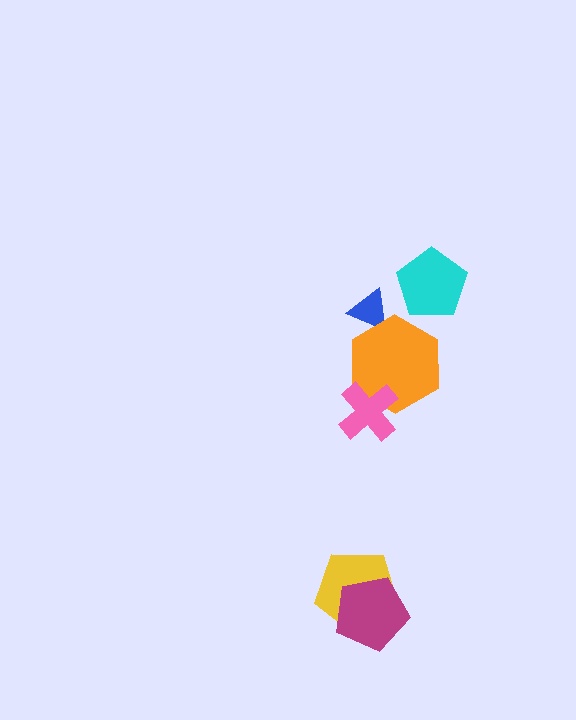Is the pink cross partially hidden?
No, no other shape covers it.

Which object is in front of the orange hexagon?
The pink cross is in front of the orange hexagon.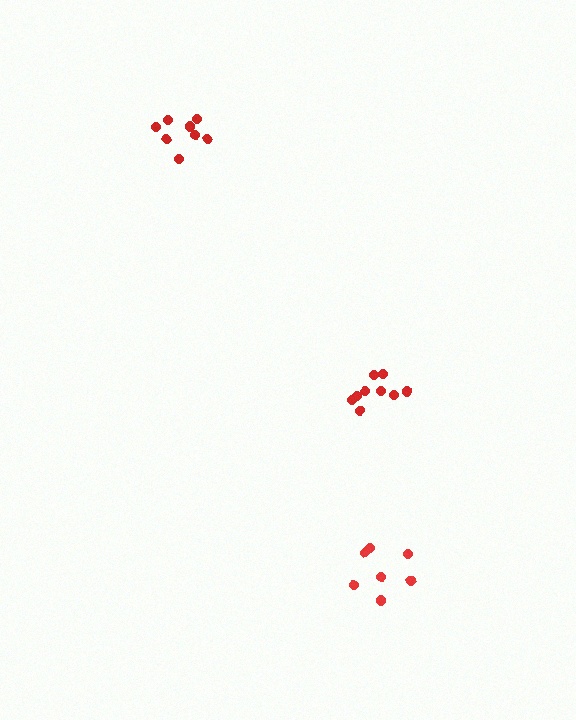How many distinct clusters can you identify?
There are 3 distinct clusters.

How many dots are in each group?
Group 1: 9 dots, Group 2: 8 dots, Group 3: 7 dots (24 total).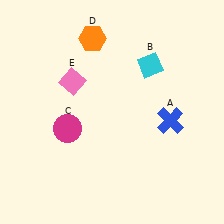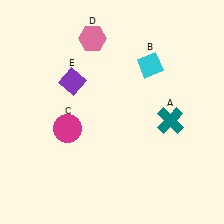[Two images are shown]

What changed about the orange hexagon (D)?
In Image 1, D is orange. In Image 2, it changed to pink.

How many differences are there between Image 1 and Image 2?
There are 3 differences between the two images.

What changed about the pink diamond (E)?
In Image 1, E is pink. In Image 2, it changed to purple.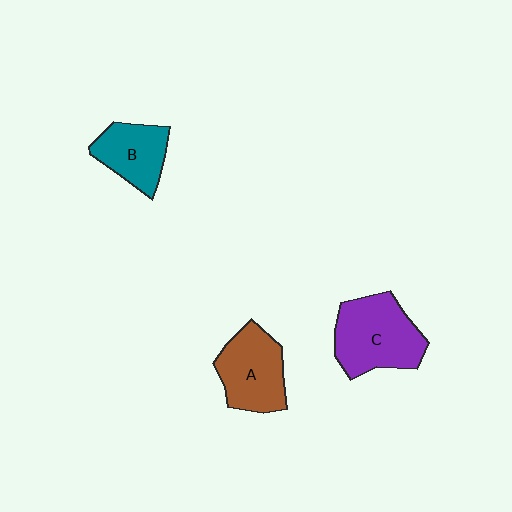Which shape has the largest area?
Shape C (purple).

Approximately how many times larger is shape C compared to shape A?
Approximately 1.2 times.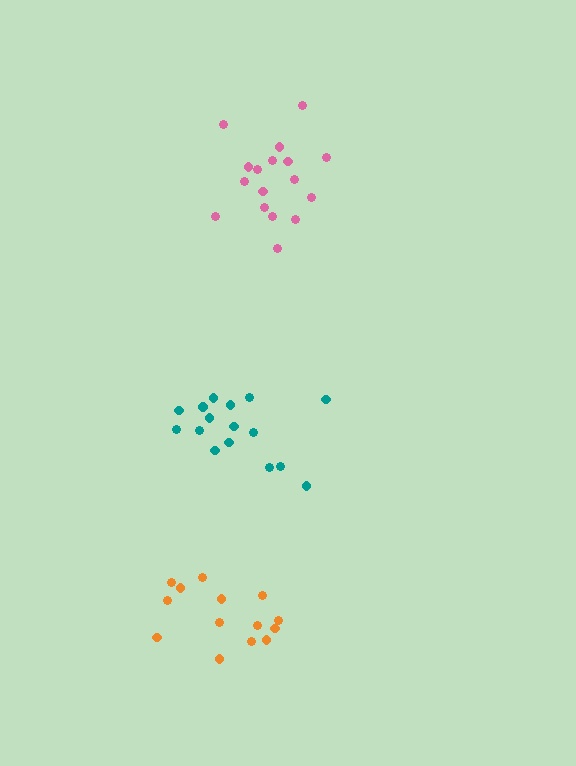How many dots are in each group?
Group 1: 14 dots, Group 2: 17 dots, Group 3: 16 dots (47 total).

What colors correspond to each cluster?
The clusters are colored: orange, pink, teal.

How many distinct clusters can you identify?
There are 3 distinct clusters.